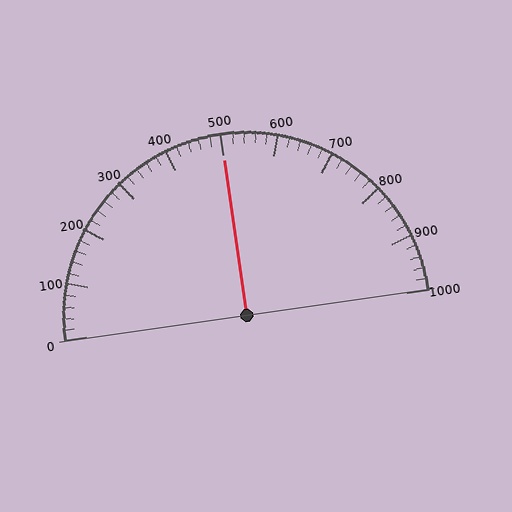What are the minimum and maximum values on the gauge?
The gauge ranges from 0 to 1000.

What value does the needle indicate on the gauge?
The needle indicates approximately 500.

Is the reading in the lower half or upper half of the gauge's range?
The reading is in the upper half of the range (0 to 1000).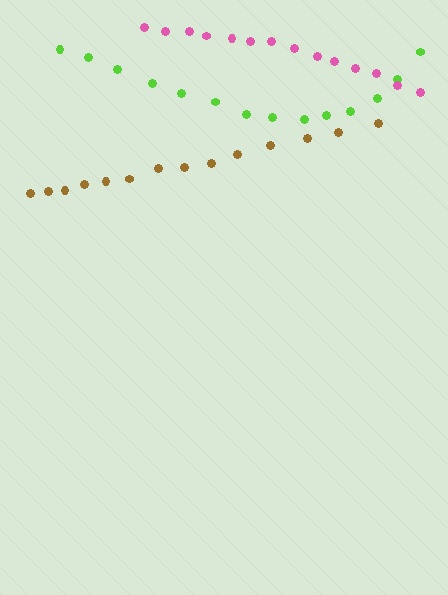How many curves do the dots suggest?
There are 3 distinct paths.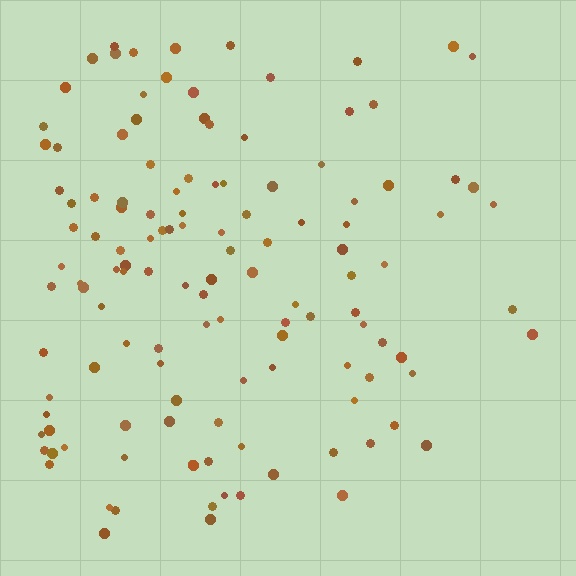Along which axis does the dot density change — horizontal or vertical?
Horizontal.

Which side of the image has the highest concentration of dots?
The left.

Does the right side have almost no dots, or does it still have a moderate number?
Still a moderate number, just noticeably fewer than the left.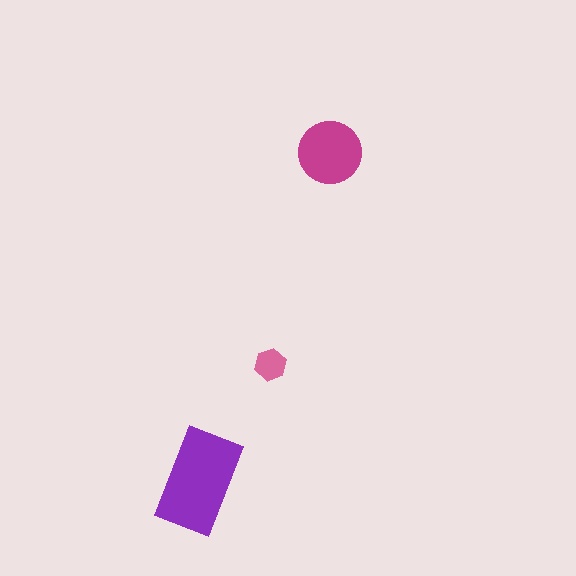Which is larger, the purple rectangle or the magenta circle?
The purple rectangle.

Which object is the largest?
The purple rectangle.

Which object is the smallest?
The pink hexagon.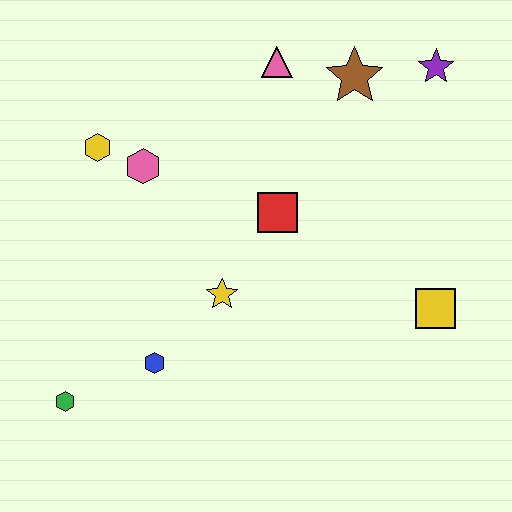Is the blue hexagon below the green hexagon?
No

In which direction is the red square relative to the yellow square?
The red square is to the left of the yellow square.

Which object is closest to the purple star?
The brown star is closest to the purple star.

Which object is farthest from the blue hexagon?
The purple star is farthest from the blue hexagon.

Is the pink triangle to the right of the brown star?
No